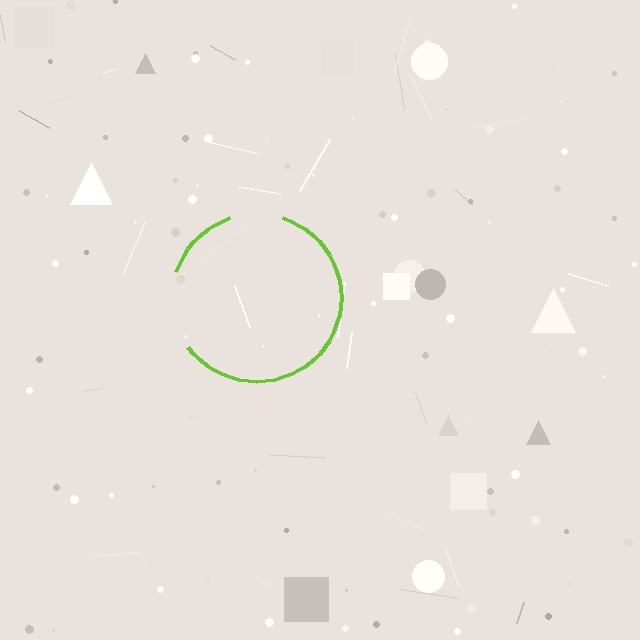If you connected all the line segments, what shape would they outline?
They would outline a circle.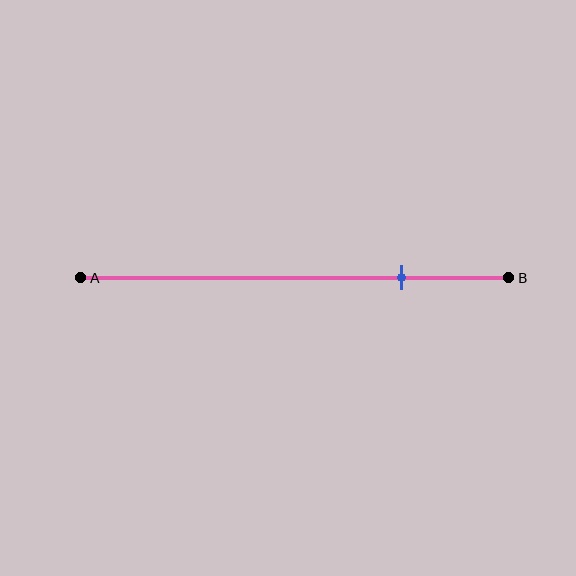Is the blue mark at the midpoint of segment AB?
No, the mark is at about 75% from A, not at the 50% midpoint.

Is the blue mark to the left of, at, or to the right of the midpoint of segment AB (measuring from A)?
The blue mark is to the right of the midpoint of segment AB.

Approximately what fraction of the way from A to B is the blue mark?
The blue mark is approximately 75% of the way from A to B.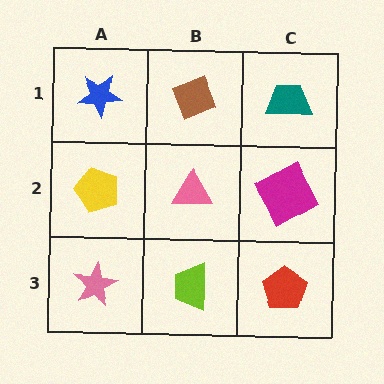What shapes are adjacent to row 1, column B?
A pink triangle (row 2, column B), a blue star (row 1, column A), a teal trapezoid (row 1, column C).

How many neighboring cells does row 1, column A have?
2.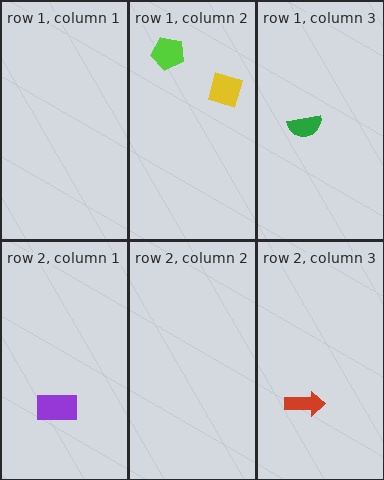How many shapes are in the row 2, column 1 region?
1.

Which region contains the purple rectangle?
The row 2, column 1 region.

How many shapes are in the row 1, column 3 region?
1.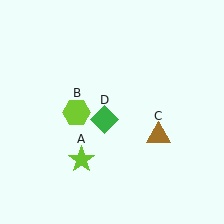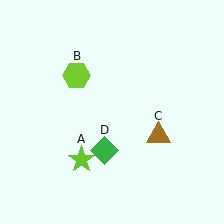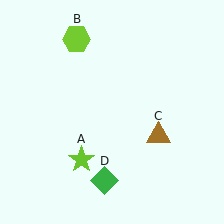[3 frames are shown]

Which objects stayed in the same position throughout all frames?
Lime star (object A) and brown triangle (object C) remained stationary.